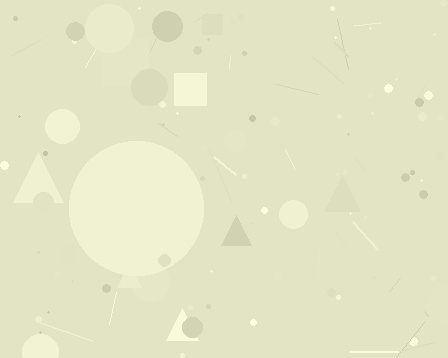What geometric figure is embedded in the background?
A circle is embedded in the background.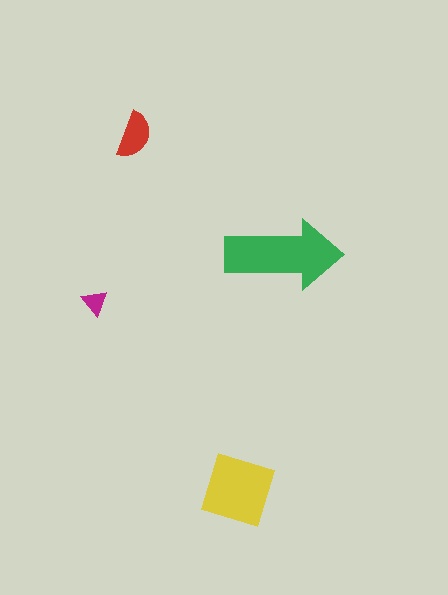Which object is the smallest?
The magenta triangle.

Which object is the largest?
The green arrow.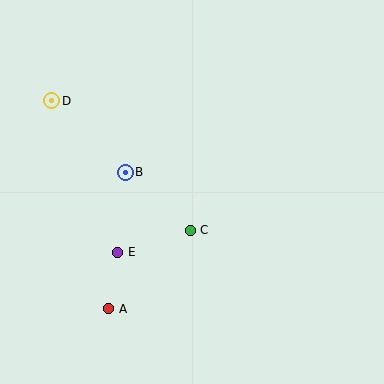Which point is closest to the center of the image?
Point C at (190, 230) is closest to the center.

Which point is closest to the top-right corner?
Point C is closest to the top-right corner.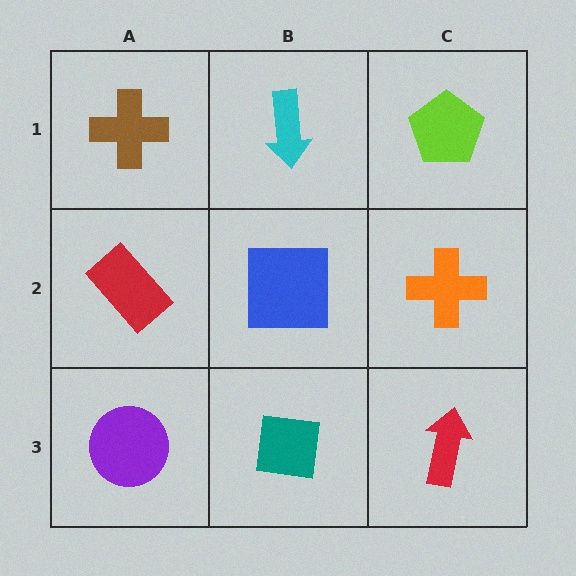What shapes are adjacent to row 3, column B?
A blue square (row 2, column B), a purple circle (row 3, column A), a red arrow (row 3, column C).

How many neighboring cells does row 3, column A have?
2.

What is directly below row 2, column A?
A purple circle.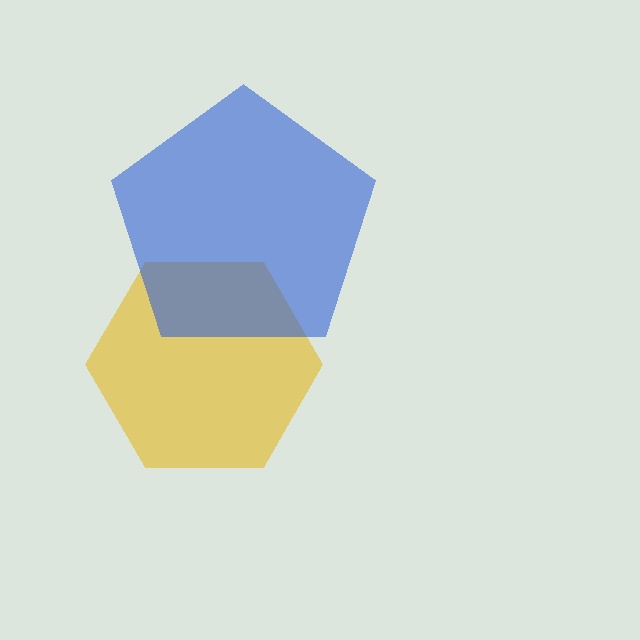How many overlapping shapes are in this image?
There are 2 overlapping shapes in the image.